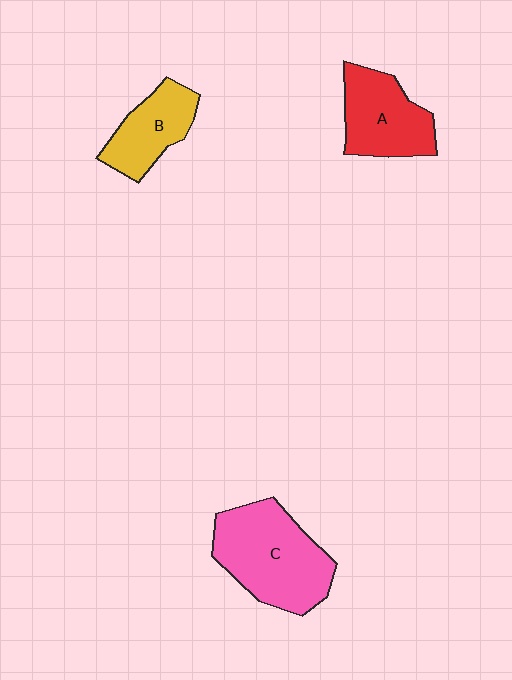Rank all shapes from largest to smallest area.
From largest to smallest: C (pink), A (red), B (yellow).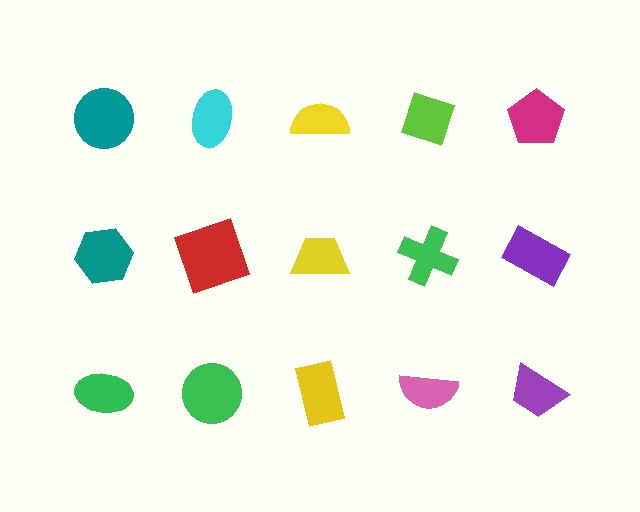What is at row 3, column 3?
A yellow rectangle.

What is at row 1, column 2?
A cyan ellipse.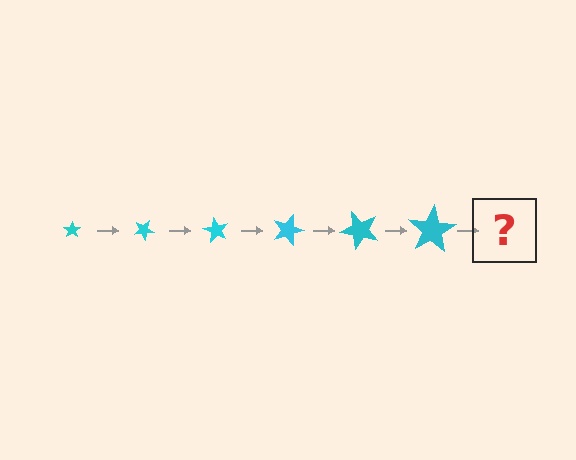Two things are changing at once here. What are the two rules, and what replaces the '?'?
The two rules are that the star grows larger each step and it rotates 30 degrees each step. The '?' should be a star, larger than the previous one and rotated 180 degrees from the start.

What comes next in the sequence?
The next element should be a star, larger than the previous one and rotated 180 degrees from the start.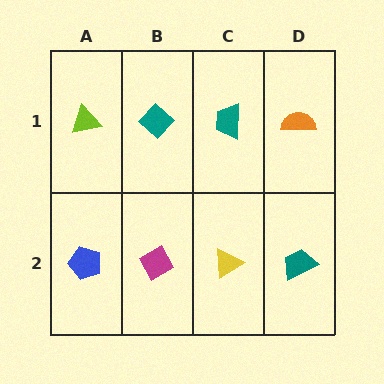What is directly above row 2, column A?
A lime triangle.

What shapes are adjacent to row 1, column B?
A magenta diamond (row 2, column B), a lime triangle (row 1, column A), a teal trapezoid (row 1, column C).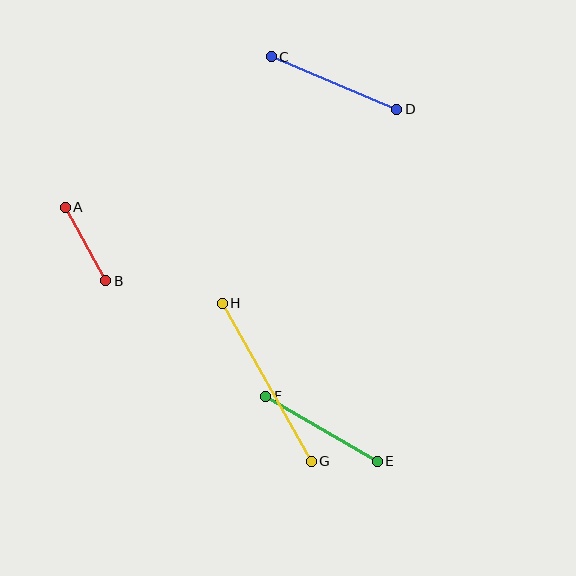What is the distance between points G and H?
The distance is approximately 181 pixels.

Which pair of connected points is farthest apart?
Points G and H are farthest apart.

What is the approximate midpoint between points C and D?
The midpoint is at approximately (334, 83) pixels.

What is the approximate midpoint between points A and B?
The midpoint is at approximately (86, 244) pixels.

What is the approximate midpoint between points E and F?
The midpoint is at approximately (322, 429) pixels.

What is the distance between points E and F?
The distance is approximately 129 pixels.